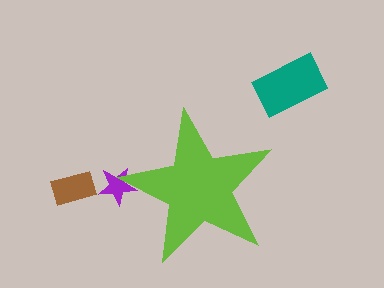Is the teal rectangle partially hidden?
No, the teal rectangle is fully visible.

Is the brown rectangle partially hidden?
No, the brown rectangle is fully visible.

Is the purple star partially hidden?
Yes, the purple star is partially hidden behind the lime star.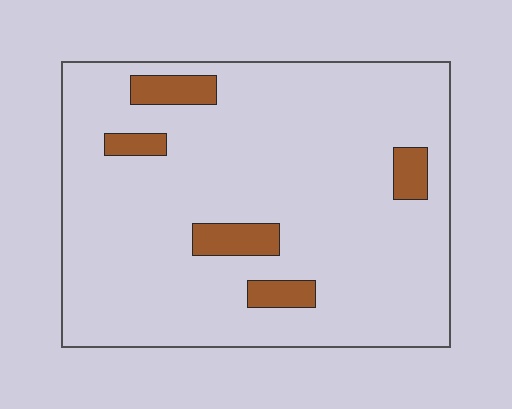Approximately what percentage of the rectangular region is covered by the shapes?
Approximately 10%.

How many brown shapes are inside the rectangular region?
5.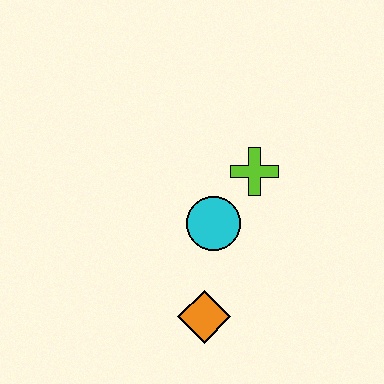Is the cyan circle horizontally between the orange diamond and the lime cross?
Yes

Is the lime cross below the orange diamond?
No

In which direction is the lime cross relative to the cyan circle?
The lime cross is above the cyan circle.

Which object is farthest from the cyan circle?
The orange diamond is farthest from the cyan circle.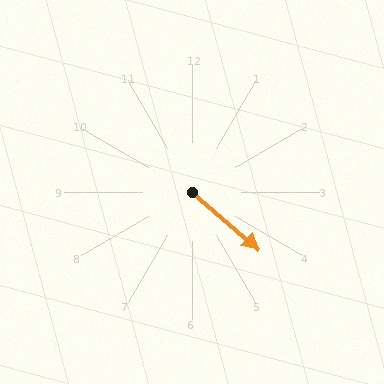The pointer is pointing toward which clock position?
Roughly 4 o'clock.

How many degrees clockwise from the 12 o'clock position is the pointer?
Approximately 131 degrees.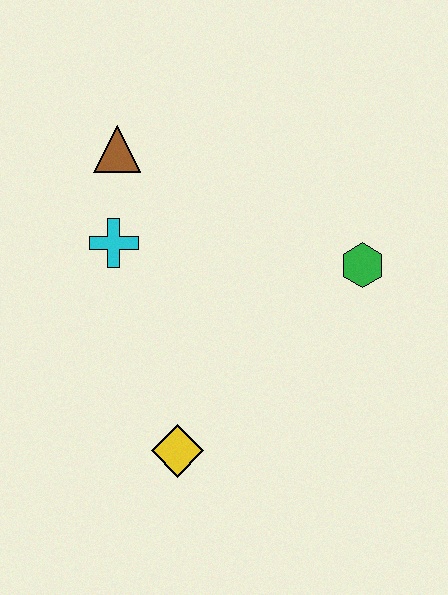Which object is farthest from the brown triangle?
The yellow diamond is farthest from the brown triangle.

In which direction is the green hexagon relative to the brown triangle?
The green hexagon is to the right of the brown triangle.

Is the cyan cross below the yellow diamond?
No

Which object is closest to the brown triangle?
The cyan cross is closest to the brown triangle.